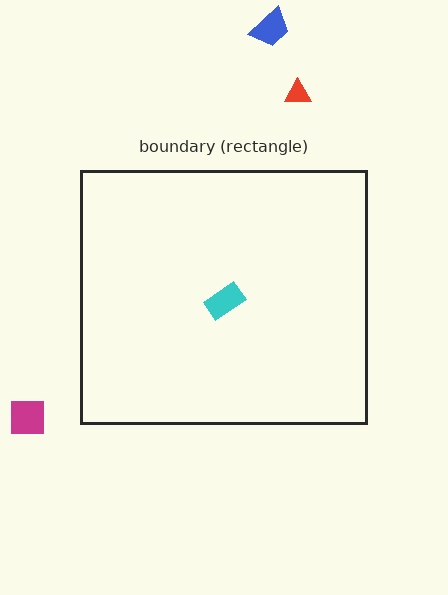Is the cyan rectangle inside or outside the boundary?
Inside.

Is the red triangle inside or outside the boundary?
Outside.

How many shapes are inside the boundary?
1 inside, 3 outside.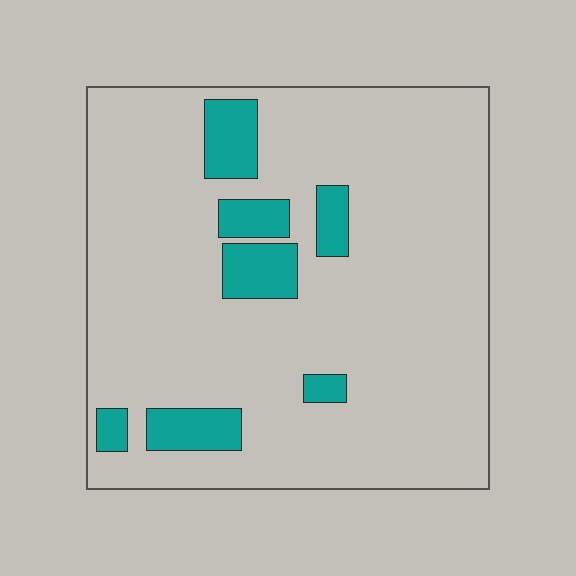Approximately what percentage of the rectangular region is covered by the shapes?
Approximately 15%.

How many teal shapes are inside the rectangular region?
7.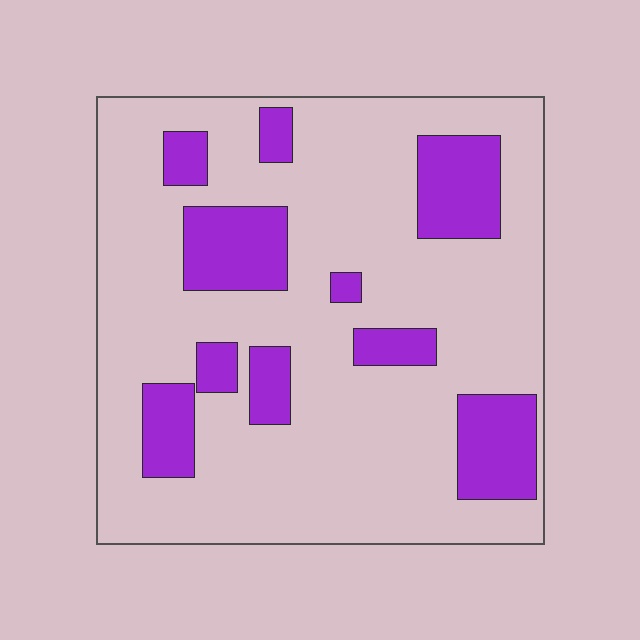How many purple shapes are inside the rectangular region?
10.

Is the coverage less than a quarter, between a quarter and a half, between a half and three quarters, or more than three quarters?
Less than a quarter.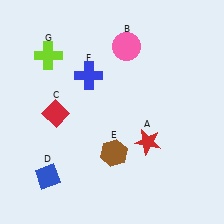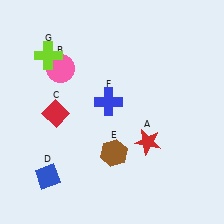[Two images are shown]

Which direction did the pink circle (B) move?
The pink circle (B) moved left.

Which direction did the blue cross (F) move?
The blue cross (F) moved down.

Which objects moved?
The objects that moved are: the pink circle (B), the blue cross (F).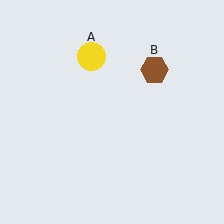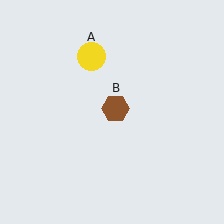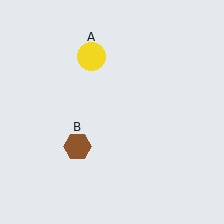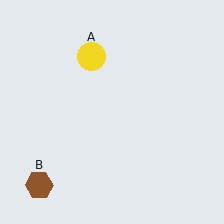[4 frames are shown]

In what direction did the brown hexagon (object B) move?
The brown hexagon (object B) moved down and to the left.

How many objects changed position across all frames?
1 object changed position: brown hexagon (object B).